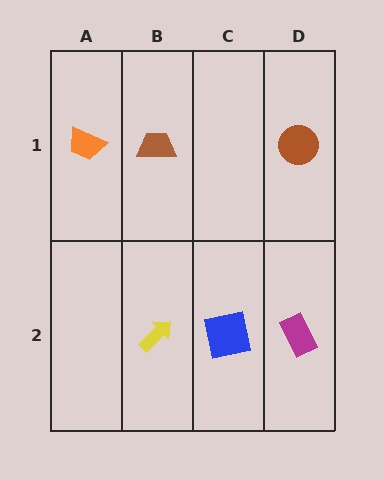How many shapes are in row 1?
3 shapes.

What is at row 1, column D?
A brown circle.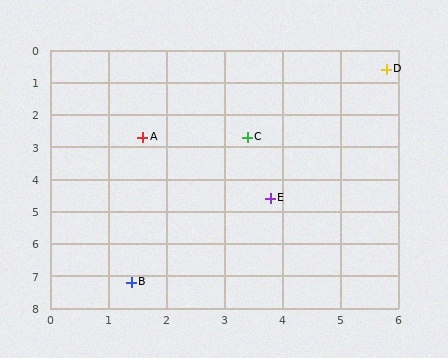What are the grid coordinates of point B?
Point B is at approximately (1.4, 7.2).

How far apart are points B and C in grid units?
Points B and C are about 4.9 grid units apart.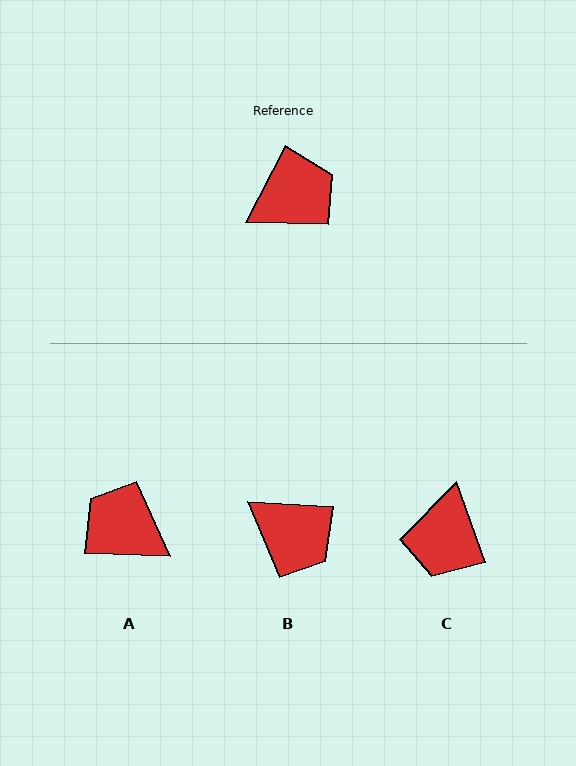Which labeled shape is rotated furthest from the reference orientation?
C, about 133 degrees away.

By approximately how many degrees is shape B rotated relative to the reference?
Approximately 66 degrees clockwise.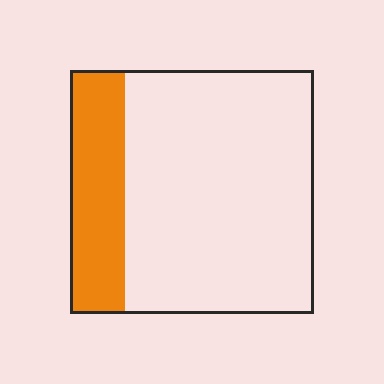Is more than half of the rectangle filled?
No.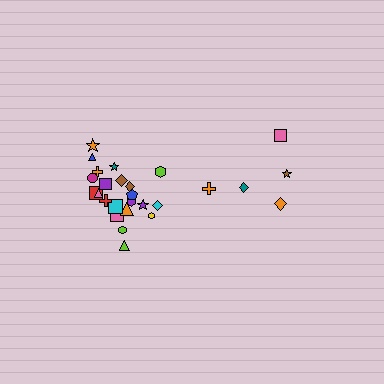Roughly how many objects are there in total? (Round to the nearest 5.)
Roughly 25 objects in total.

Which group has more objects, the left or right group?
The left group.